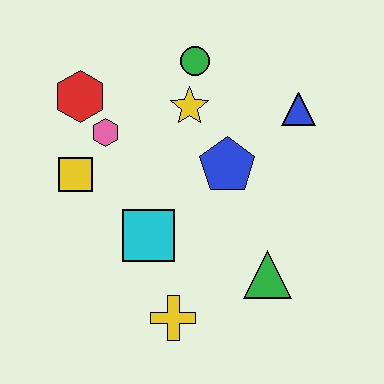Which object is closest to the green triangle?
The yellow cross is closest to the green triangle.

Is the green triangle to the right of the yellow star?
Yes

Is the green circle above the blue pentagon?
Yes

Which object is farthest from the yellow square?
The blue triangle is farthest from the yellow square.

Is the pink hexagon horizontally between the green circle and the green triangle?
No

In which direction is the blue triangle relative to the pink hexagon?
The blue triangle is to the right of the pink hexagon.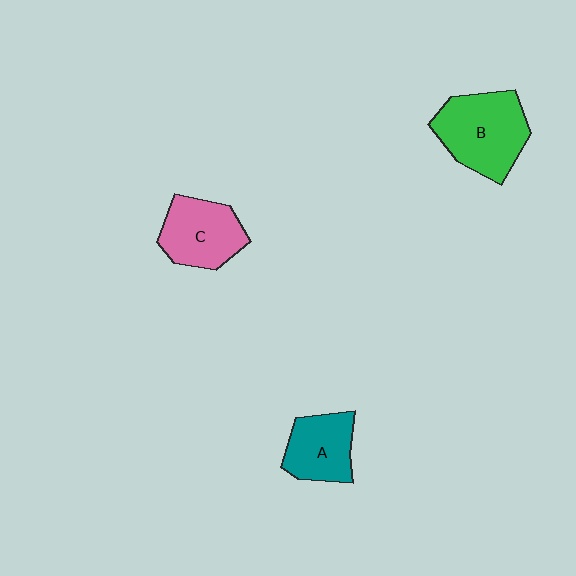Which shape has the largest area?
Shape B (green).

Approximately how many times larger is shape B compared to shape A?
Approximately 1.5 times.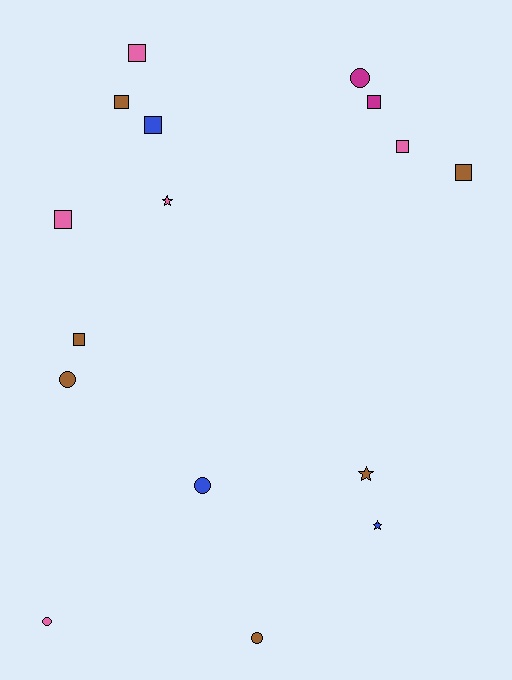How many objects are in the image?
There are 16 objects.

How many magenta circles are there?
There is 1 magenta circle.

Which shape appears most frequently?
Square, with 8 objects.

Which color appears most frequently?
Brown, with 6 objects.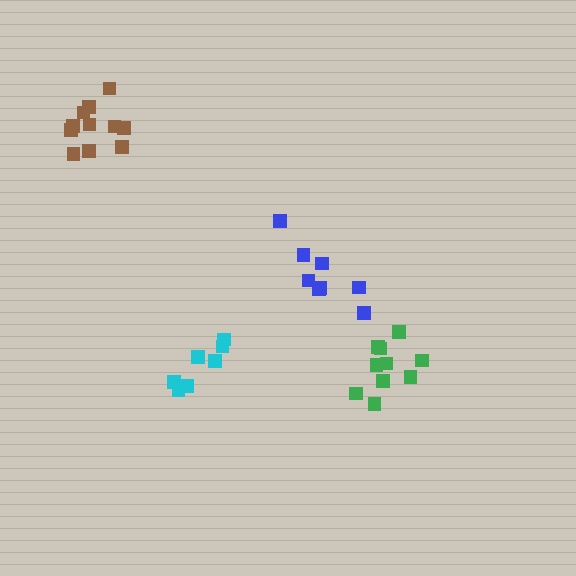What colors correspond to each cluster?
The clusters are colored: blue, cyan, brown, green.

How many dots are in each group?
Group 1: 8 dots, Group 2: 7 dots, Group 3: 11 dots, Group 4: 10 dots (36 total).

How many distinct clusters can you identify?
There are 4 distinct clusters.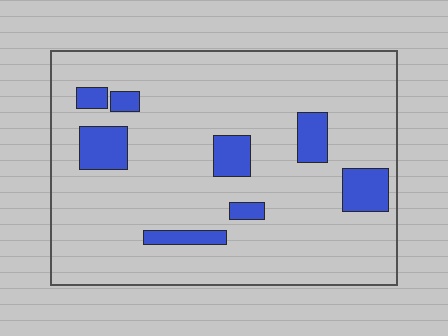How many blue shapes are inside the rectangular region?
8.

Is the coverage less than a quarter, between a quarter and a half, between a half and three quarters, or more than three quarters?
Less than a quarter.